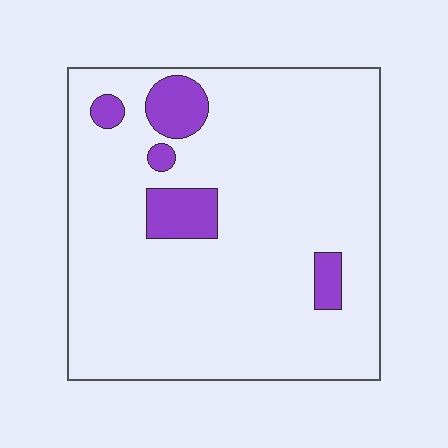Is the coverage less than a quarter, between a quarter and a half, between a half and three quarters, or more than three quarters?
Less than a quarter.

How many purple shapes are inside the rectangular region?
5.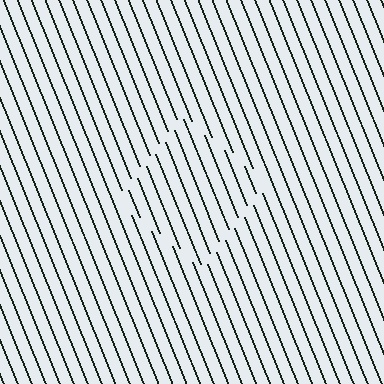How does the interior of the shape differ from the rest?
The interior of the shape contains the same grating, shifted by half a period — the contour is defined by the phase discontinuity where line-ends from the inner and outer gratings abut.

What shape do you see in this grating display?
An illusory square. The interior of the shape contains the same grating, shifted by half a period — the contour is defined by the phase discontinuity where line-ends from the inner and outer gratings abut.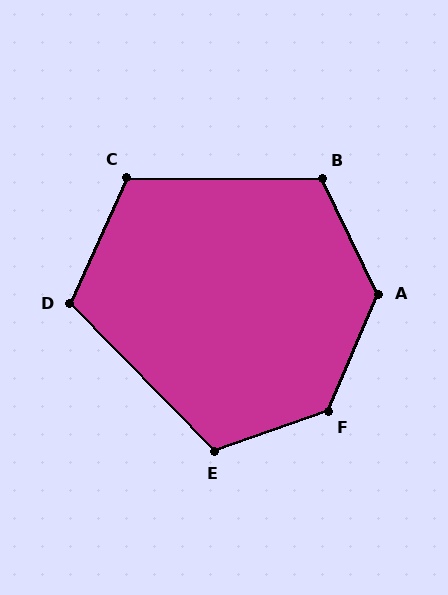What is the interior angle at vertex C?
Approximately 114 degrees (obtuse).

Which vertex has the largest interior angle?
F, at approximately 133 degrees.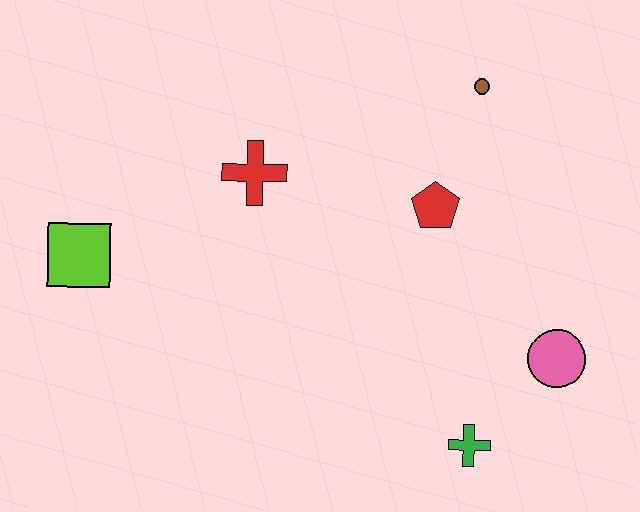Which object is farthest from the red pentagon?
The lime square is farthest from the red pentagon.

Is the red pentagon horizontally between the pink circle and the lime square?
Yes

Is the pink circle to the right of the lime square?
Yes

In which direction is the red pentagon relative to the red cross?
The red pentagon is to the right of the red cross.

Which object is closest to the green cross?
The pink circle is closest to the green cross.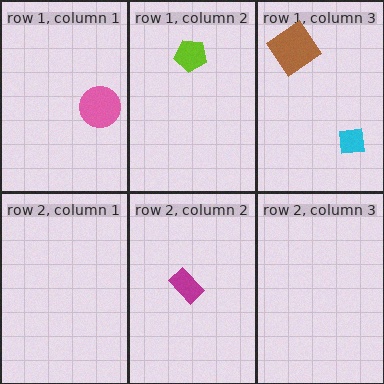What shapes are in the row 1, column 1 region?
The pink circle.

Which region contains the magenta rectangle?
The row 2, column 2 region.